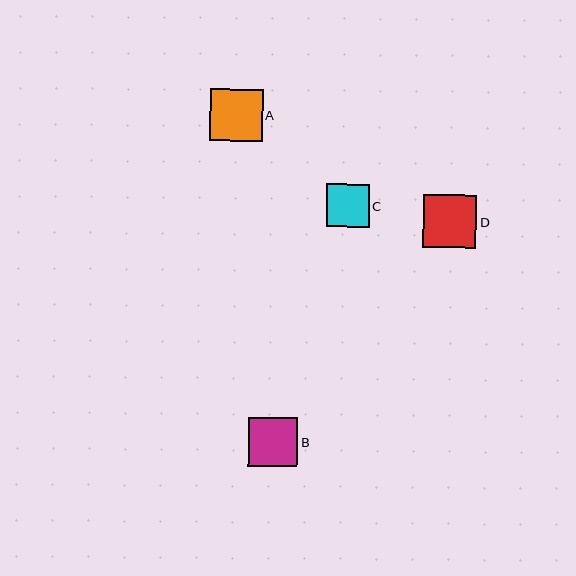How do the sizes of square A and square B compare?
Square A and square B are approximately the same size.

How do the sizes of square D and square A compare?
Square D and square A are approximately the same size.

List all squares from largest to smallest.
From largest to smallest: D, A, B, C.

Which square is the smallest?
Square C is the smallest with a size of approximately 43 pixels.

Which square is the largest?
Square D is the largest with a size of approximately 53 pixels.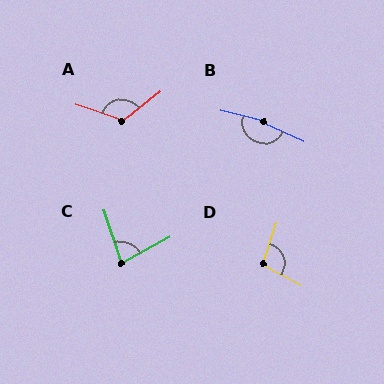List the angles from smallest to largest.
C (80°), D (100°), A (123°), B (170°).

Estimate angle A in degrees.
Approximately 123 degrees.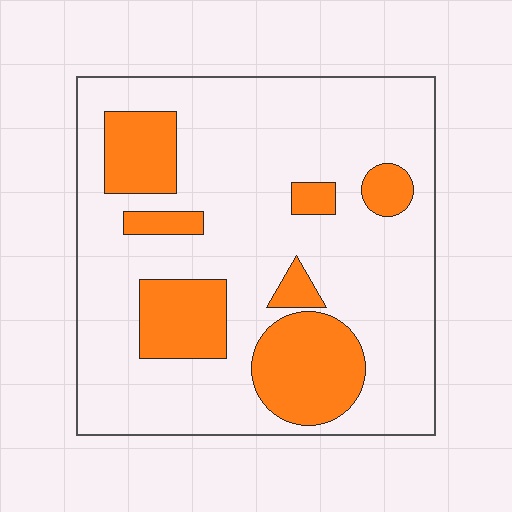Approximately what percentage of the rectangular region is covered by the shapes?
Approximately 25%.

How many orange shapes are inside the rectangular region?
7.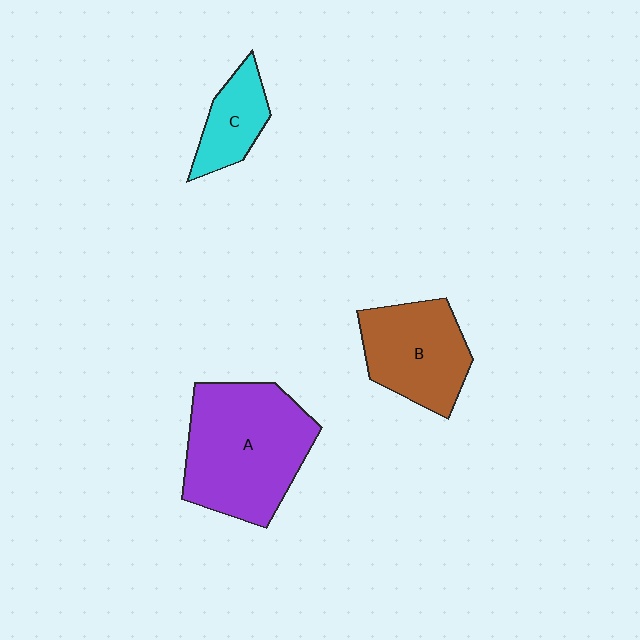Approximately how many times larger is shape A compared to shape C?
Approximately 2.7 times.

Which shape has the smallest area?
Shape C (cyan).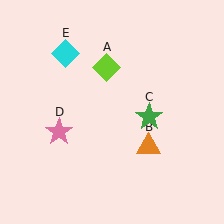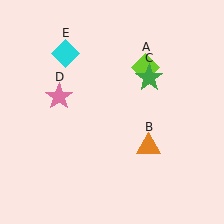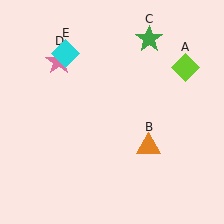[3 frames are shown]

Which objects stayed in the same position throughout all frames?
Orange triangle (object B) and cyan diamond (object E) remained stationary.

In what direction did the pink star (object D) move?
The pink star (object D) moved up.